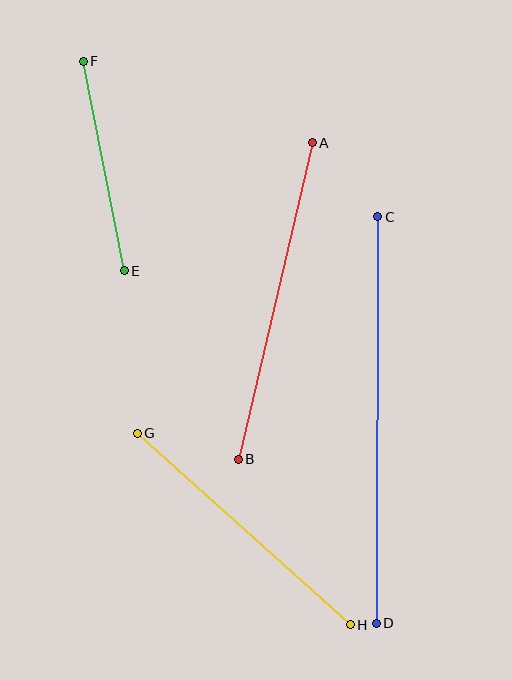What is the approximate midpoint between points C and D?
The midpoint is at approximately (377, 420) pixels.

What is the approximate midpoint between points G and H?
The midpoint is at approximately (244, 529) pixels.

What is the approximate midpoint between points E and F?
The midpoint is at approximately (104, 166) pixels.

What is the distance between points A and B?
The distance is approximately 325 pixels.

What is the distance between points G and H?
The distance is approximately 286 pixels.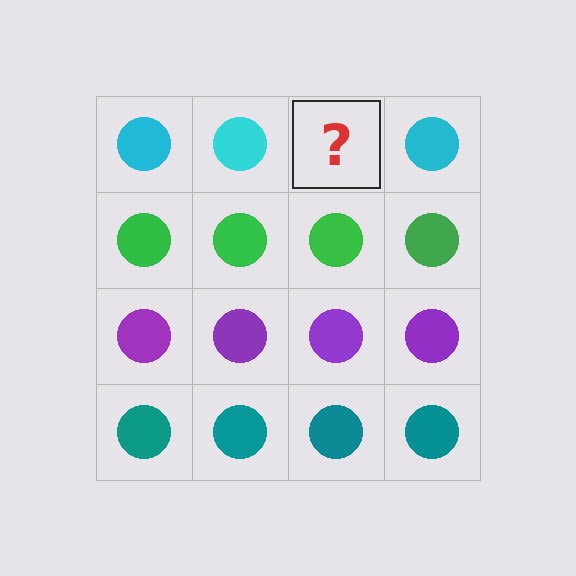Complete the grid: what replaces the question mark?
The question mark should be replaced with a cyan circle.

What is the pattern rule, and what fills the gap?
The rule is that each row has a consistent color. The gap should be filled with a cyan circle.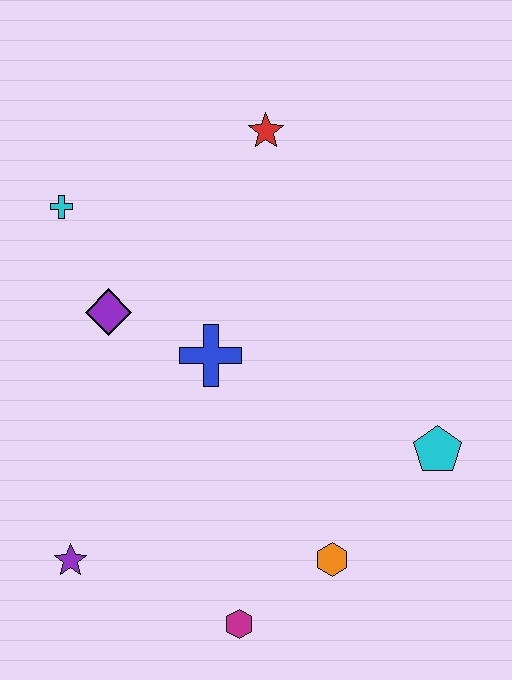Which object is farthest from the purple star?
The red star is farthest from the purple star.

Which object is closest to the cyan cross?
The purple diamond is closest to the cyan cross.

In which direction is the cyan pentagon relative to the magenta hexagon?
The cyan pentagon is to the right of the magenta hexagon.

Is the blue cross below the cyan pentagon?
No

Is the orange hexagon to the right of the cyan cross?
Yes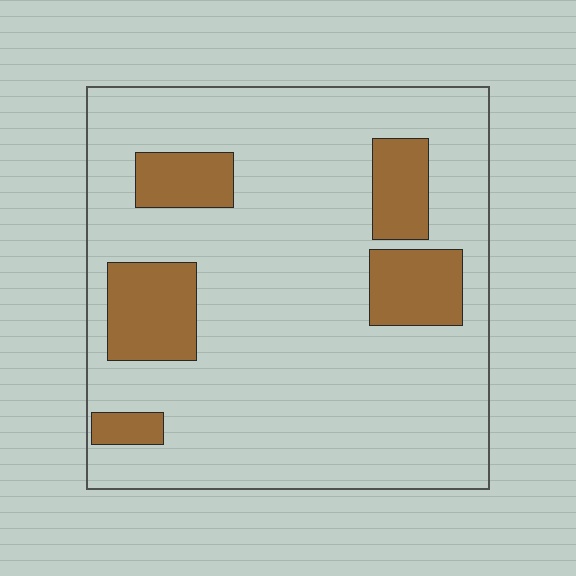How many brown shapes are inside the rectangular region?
5.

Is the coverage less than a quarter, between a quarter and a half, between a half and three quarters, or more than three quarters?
Less than a quarter.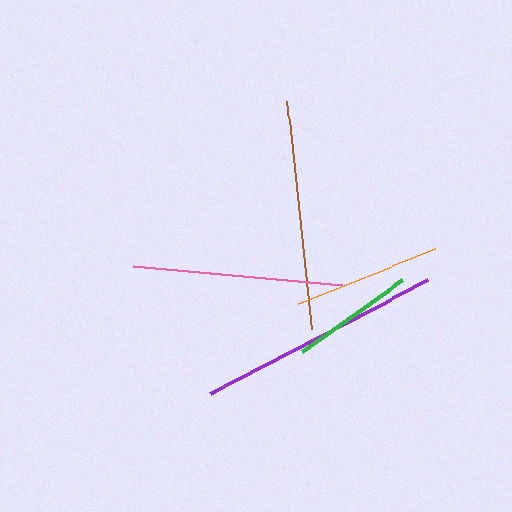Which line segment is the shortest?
The green line is the shortest at approximately 122 pixels.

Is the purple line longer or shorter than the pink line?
The purple line is longer than the pink line.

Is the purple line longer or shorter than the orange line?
The purple line is longer than the orange line.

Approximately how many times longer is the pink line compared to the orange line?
The pink line is approximately 1.4 times the length of the orange line.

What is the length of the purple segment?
The purple segment is approximately 245 pixels long.